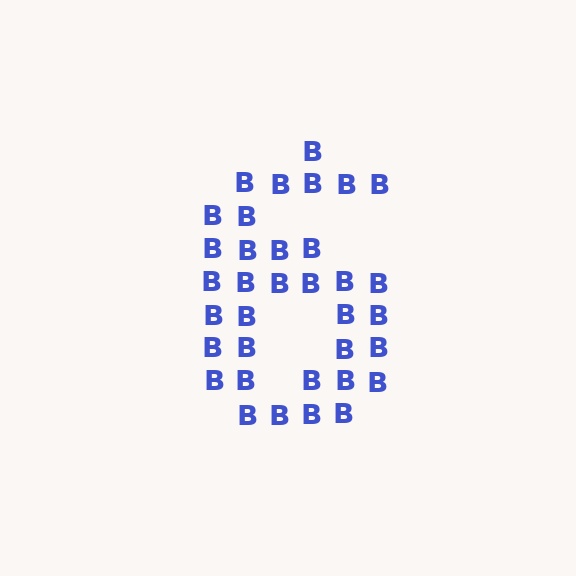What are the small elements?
The small elements are letter B's.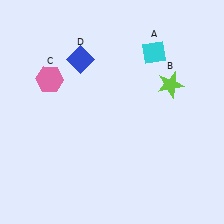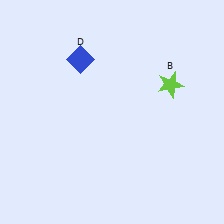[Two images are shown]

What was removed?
The pink hexagon (C), the cyan diamond (A) were removed in Image 2.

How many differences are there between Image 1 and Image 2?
There are 2 differences between the two images.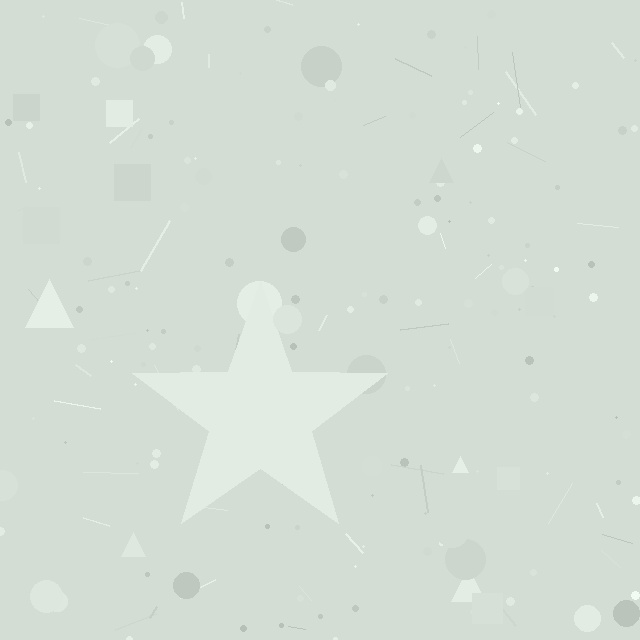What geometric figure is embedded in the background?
A star is embedded in the background.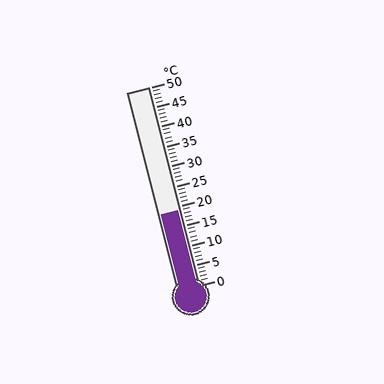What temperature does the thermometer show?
The thermometer shows approximately 19°C.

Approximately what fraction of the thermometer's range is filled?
The thermometer is filled to approximately 40% of its range.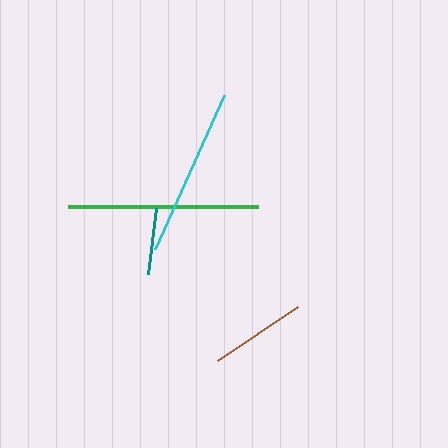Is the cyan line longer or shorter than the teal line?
The cyan line is longer than the teal line.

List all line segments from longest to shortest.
From longest to shortest: green, cyan, brown, teal.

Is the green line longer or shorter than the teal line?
The green line is longer than the teal line.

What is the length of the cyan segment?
The cyan segment is approximately 169 pixels long.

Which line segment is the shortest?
The teal line is the shortest at approximately 67 pixels.